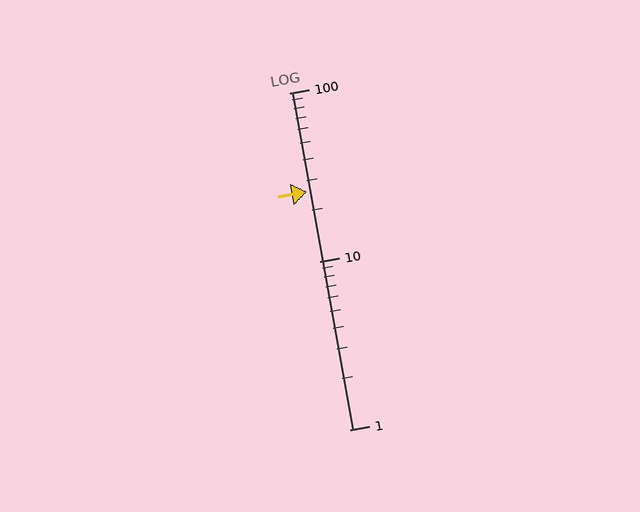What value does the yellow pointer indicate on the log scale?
The pointer indicates approximately 26.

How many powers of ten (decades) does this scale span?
The scale spans 2 decades, from 1 to 100.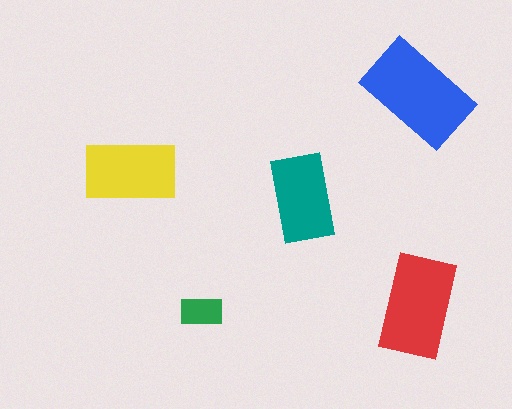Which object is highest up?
The blue rectangle is topmost.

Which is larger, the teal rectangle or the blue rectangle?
The blue one.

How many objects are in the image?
There are 5 objects in the image.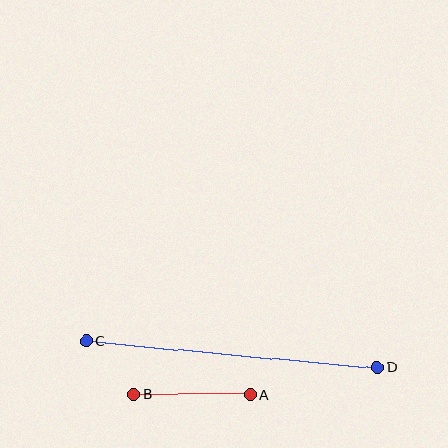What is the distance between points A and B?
The distance is approximately 116 pixels.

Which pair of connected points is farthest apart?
Points C and D are farthest apart.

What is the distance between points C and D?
The distance is approximately 292 pixels.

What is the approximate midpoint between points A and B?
The midpoint is at approximately (192, 394) pixels.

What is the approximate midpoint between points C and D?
The midpoint is at approximately (232, 354) pixels.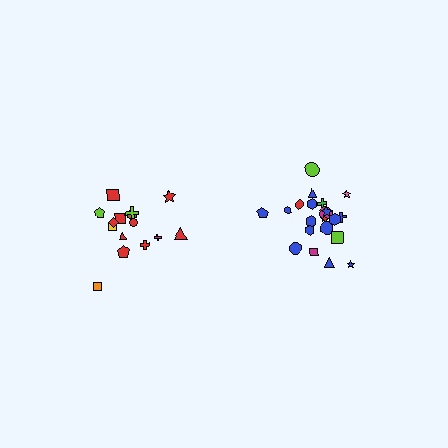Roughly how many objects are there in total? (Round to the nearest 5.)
Roughly 35 objects in total.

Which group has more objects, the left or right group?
The right group.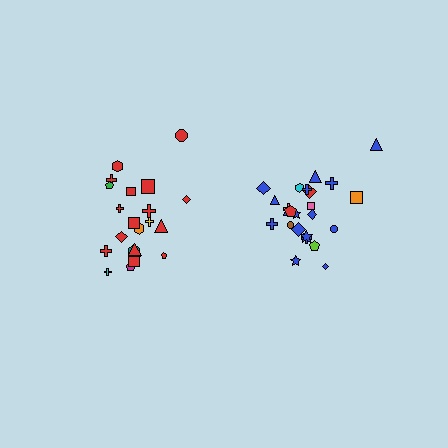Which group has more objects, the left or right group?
The right group.